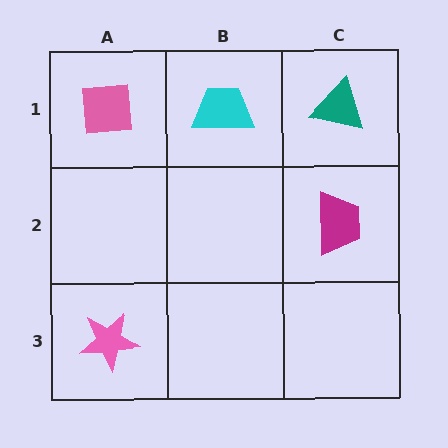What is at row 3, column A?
A pink star.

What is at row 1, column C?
A teal triangle.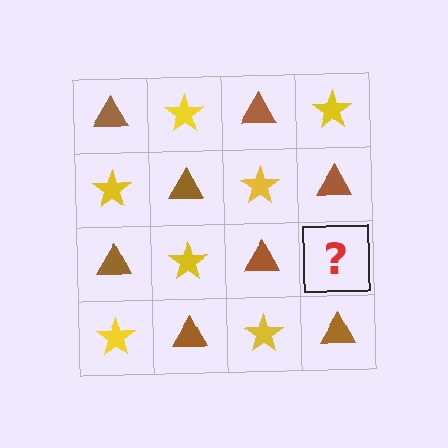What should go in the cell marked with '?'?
The missing cell should contain a yellow star.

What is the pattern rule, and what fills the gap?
The rule is that it alternates brown triangle and yellow star in a checkerboard pattern. The gap should be filled with a yellow star.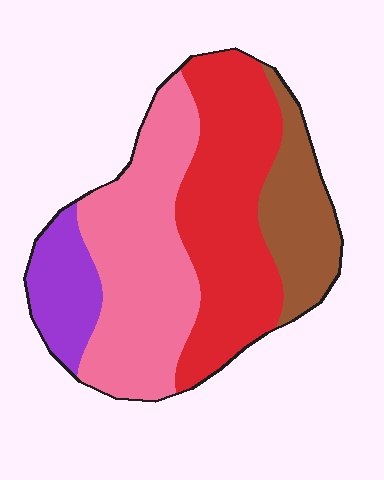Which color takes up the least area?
Purple, at roughly 10%.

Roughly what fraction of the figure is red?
Red covers around 35% of the figure.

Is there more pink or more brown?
Pink.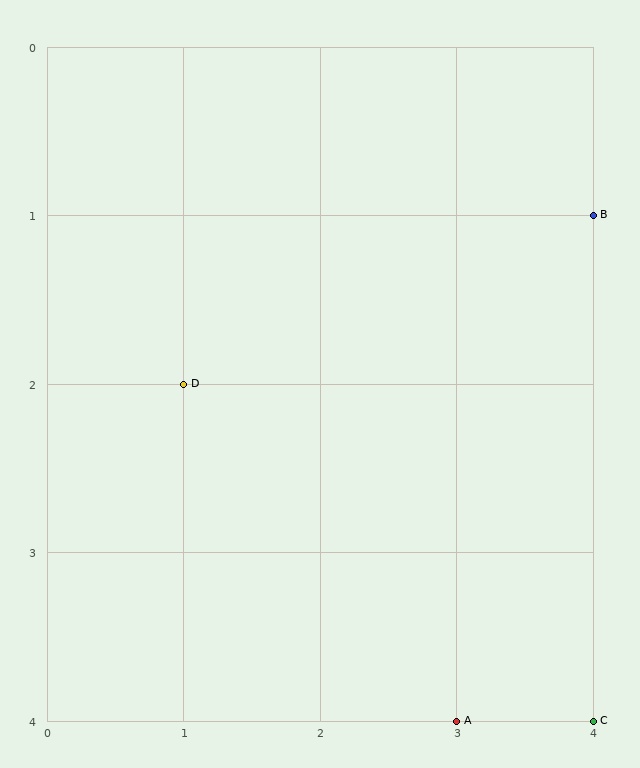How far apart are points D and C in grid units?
Points D and C are 3 columns and 2 rows apart (about 3.6 grid units diagonally).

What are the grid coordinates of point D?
Point D is at grid coordinates (1, 2).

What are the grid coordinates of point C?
Point C is at grid coordinates (4, 4).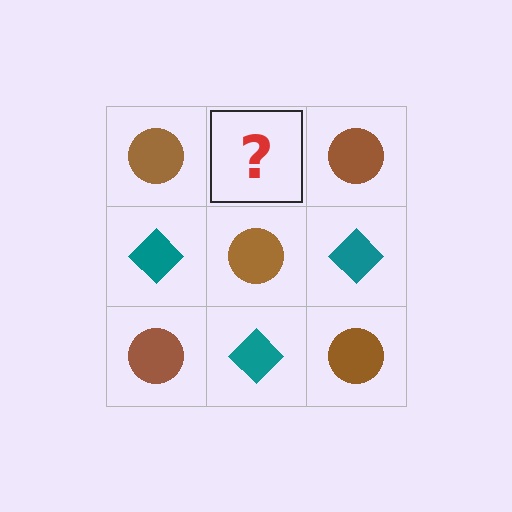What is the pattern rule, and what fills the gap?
The rule is that it alternates brown circle and teal diamond in a checkerboard pattern. The gap should be filled with a teal diamond.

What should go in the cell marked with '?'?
The missing cell should contain a teal diamond.